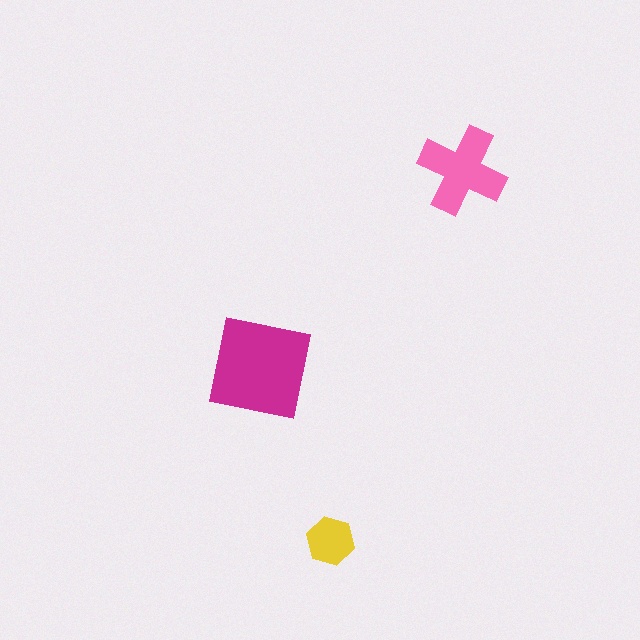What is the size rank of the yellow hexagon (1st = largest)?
3rd.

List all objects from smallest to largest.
The yellow hexagon, the pink cross, the magenta square.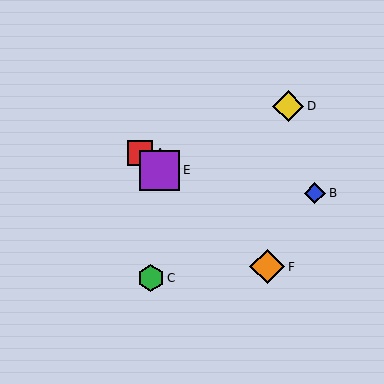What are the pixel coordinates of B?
Object B is at (315, 193).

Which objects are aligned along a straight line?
Objects A, E, F are aligned along a straight line.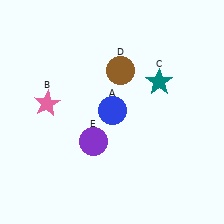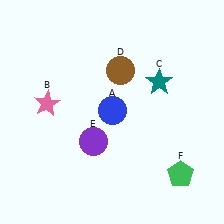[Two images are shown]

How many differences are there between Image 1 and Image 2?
There is 1 difference between the two images.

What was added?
A green pentagon (F) was added in Image 2.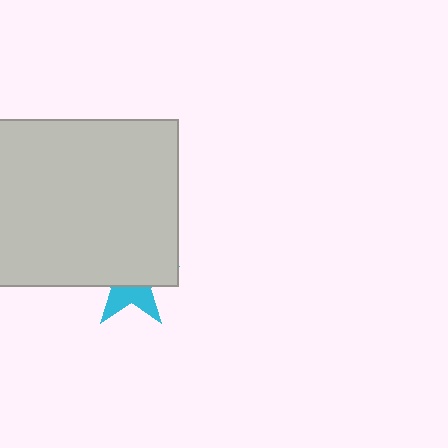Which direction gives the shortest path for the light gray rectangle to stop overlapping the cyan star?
Moving up gives the shortest separation.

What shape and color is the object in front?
The object in front is a light gray rectangle.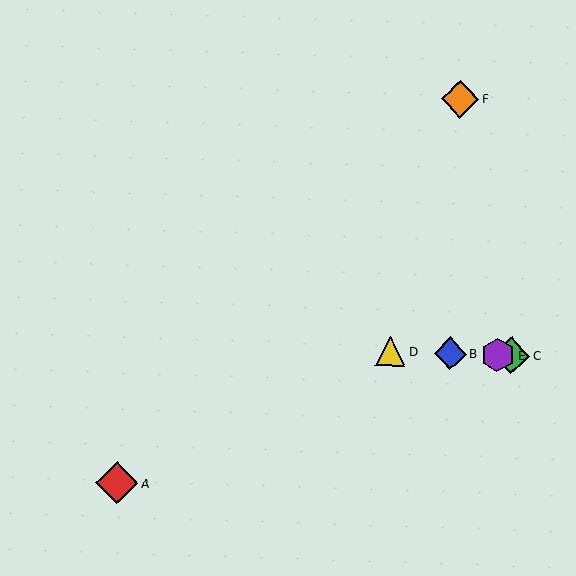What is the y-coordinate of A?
Object A is at y≈483.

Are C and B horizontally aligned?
Yes, both are at y≈355.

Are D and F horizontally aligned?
No, D is at y≈351 and F is at y≈99.